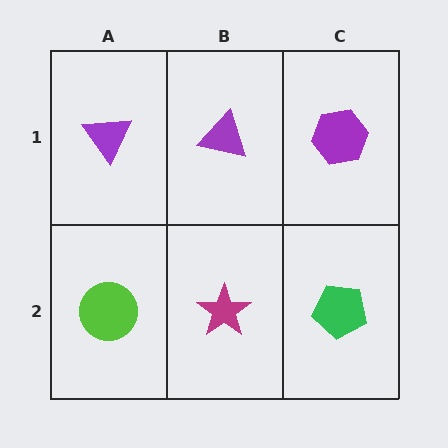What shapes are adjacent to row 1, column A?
A lime circle (row 2, column A), a purple triangle (row 1, column B).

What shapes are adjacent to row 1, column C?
A green pentagon (row 2, column C), a purple triangle (row 1, column B).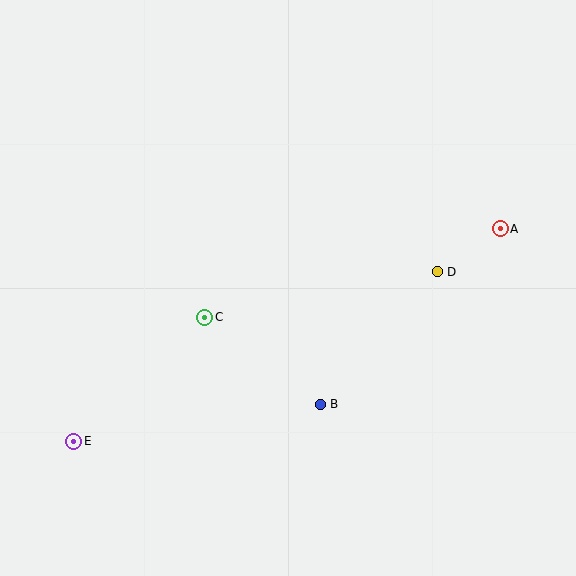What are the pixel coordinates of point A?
Point A is at (500, 229).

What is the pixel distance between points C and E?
The distance between C and E is 180 pixels.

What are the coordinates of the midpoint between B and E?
The midpoint between B and E is at (197, 423).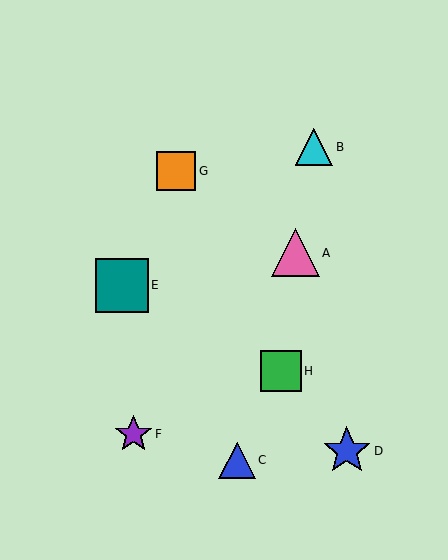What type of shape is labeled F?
Shape F is a purple star.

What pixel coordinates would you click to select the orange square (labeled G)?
Click at (176, 171) to select the orange square G.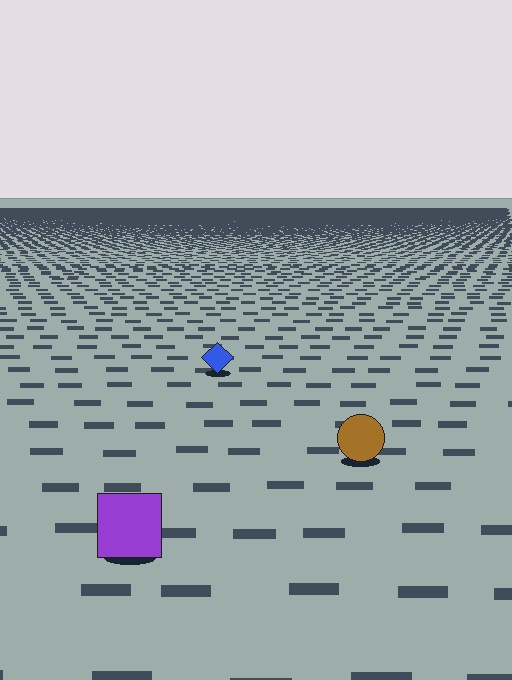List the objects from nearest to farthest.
From nearest to farthest: the purple square, the brown circle, the blue diamond.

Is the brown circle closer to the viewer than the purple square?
No. The purple square is closer — you can tell from the texture gradient: the ground texture is coarser near it.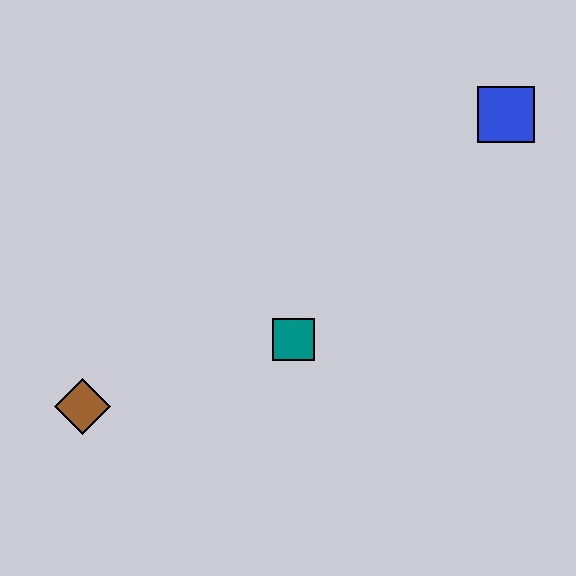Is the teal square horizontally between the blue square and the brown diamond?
Yes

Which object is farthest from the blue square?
The brown diamond is farthest from the blue square.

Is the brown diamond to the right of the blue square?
No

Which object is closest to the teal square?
The brown diamond is closest to the teal square.